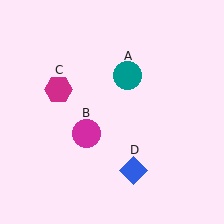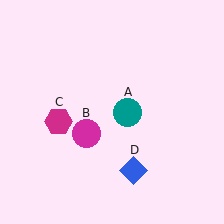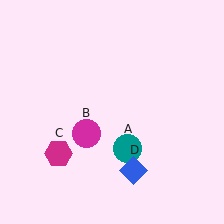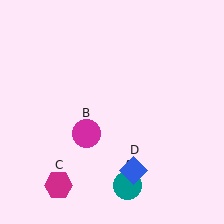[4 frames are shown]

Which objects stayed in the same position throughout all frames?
Magenta circle (object B) and blue diamond (object D) remained stationary.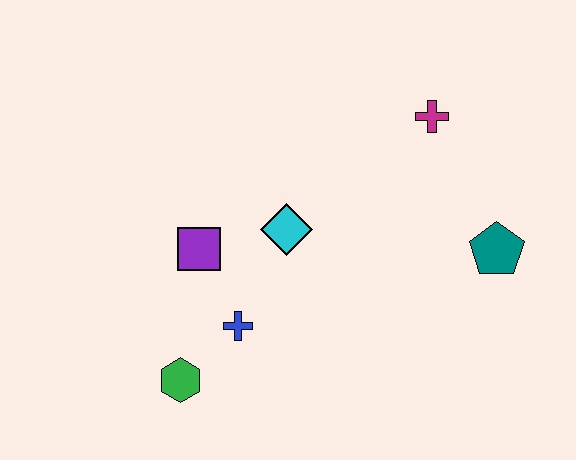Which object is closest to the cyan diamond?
The purple square is closest to the cyan diamond.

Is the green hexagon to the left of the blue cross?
Yes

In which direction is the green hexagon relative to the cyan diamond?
The green hexagon is below the cyan diamond.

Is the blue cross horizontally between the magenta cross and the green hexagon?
Yes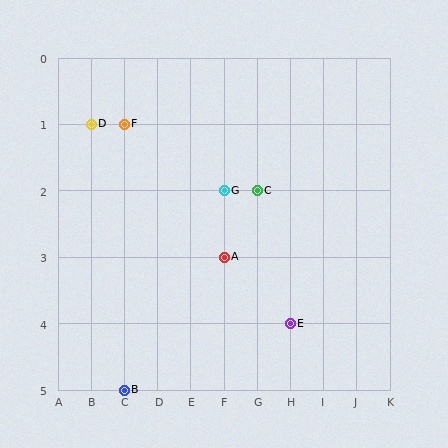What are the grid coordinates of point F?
Point F is at grid coordinates (C, 1).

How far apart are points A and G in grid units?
Points A and G are 1 row apart.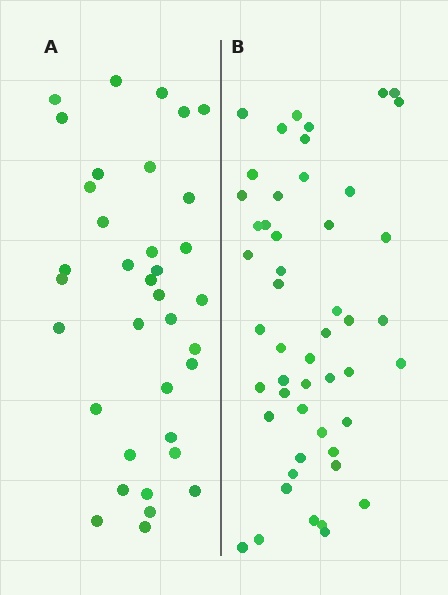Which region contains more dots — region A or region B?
Region B (the right region) has more dots.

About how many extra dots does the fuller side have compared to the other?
Region B has approximately 15 more dots than region A.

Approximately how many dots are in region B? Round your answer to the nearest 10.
About 50 dots.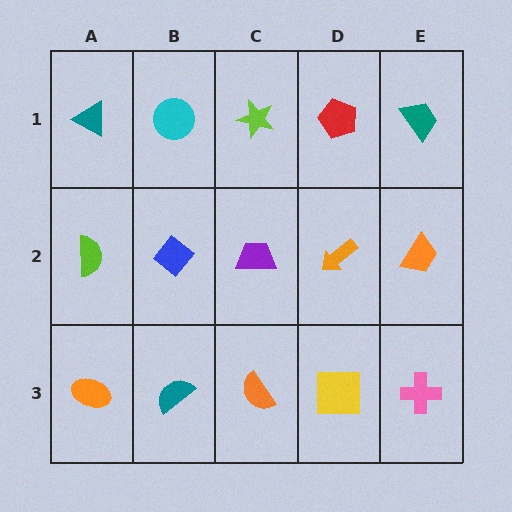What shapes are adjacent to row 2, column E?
A teal trapezoid (row 1, column E), a pink cross (row 3, column E), an orange arrow (row 2, column D).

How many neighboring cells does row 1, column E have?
2.